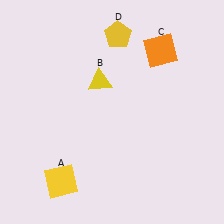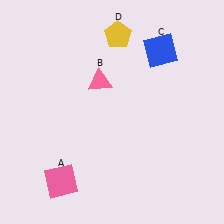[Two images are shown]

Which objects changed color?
A changed from yellow to pink. B changed from yellow to pink. C changed from orange to blue.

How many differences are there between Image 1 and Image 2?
There are 3 differences between the two images.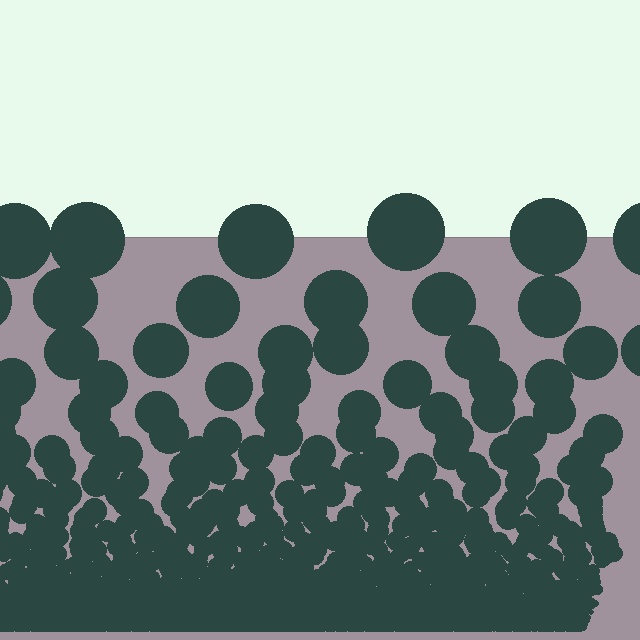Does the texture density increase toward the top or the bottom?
Density increases toward the bottom.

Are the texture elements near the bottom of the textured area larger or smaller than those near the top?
Smaller. The gradient is inverted — elements near the bottom are smaller and denser.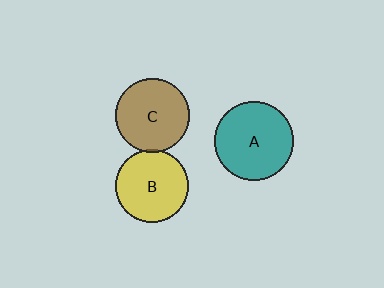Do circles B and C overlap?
Yes.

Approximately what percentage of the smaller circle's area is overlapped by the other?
Approximately 5%.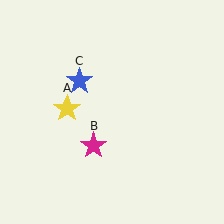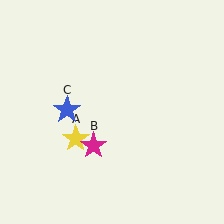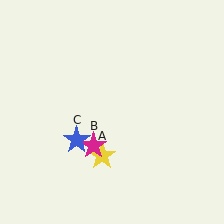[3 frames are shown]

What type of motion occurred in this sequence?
The yellow star (object A), blue star (object C) rotated counterclockwise around the center of the scene.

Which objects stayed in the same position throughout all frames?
Magenta star (object B) remained stationary.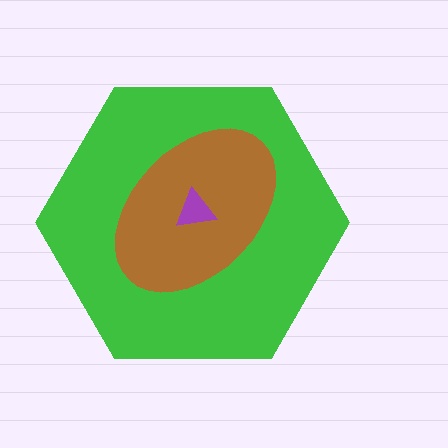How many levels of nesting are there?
3.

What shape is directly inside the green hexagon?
The brown ellipse.